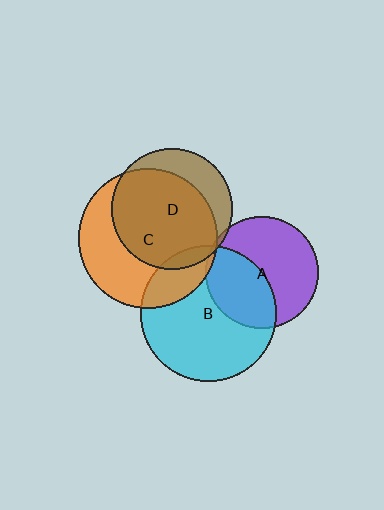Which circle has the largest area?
Circle C (orange).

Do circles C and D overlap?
Yes.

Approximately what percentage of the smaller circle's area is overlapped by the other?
Approximately 70%.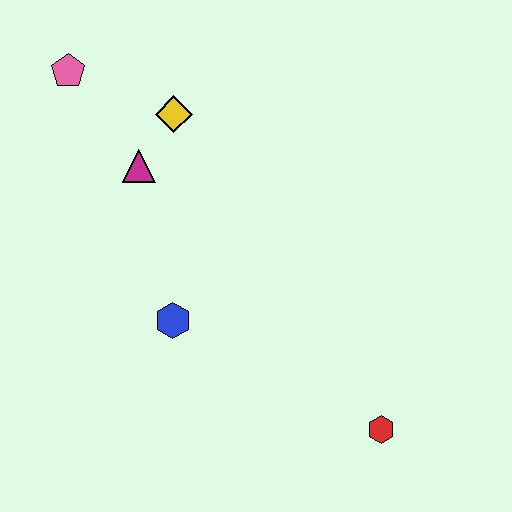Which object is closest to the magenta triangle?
The yellow diamond is closest to the magenta triangle.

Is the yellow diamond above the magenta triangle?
Yes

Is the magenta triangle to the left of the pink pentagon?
No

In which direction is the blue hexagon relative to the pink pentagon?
The blue hexagon is below the pink pentagon.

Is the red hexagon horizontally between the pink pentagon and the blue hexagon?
No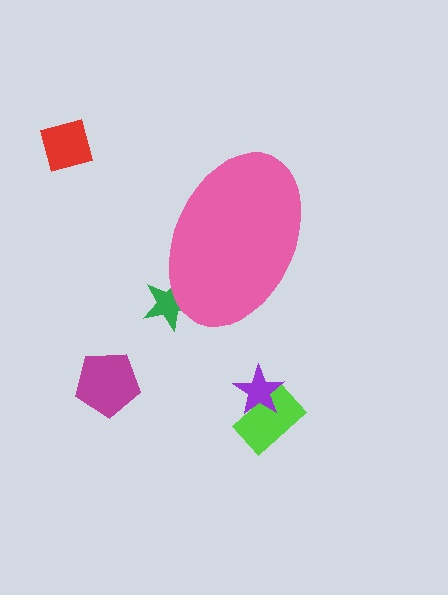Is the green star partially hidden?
Yes, the green star is partially hidden behind the pink ellipse.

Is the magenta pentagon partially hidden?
No, the magenta pentagon is fully visible.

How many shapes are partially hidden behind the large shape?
1 shape is partially hidden.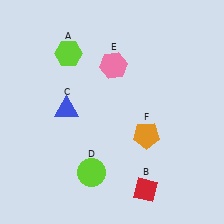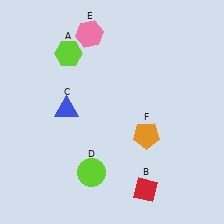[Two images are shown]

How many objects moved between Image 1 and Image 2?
1 object moved between the two images.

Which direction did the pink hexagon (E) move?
The pink hexagon (E) moved up.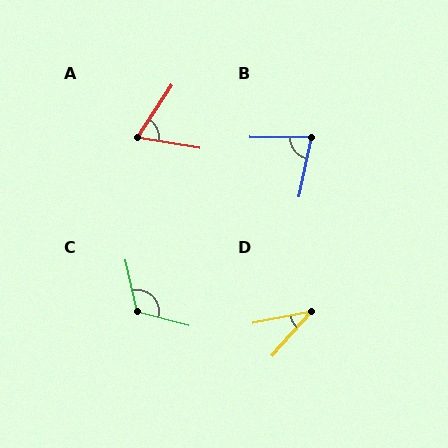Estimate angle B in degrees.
Approximately 79 degrees.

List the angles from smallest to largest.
D (37°), A (66°), B (79°), C (118°).